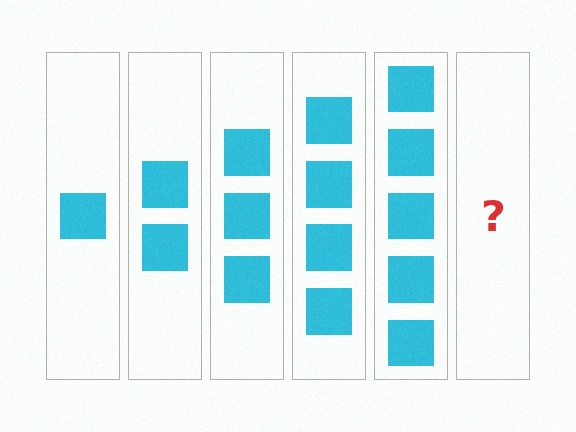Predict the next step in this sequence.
The next step is 6 squares.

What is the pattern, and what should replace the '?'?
The pattern is that each step adds one more square. The '?' should be 6 squares.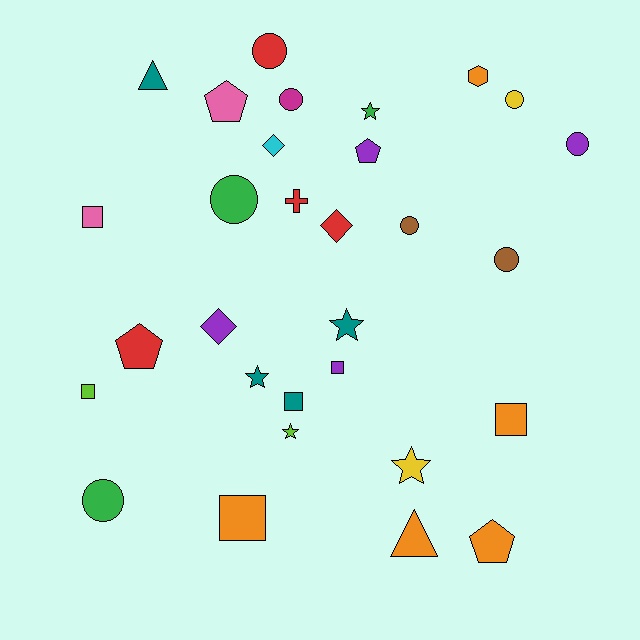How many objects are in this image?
There are 30 objects.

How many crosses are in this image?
There is 1 cross.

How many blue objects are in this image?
There are no blue objects.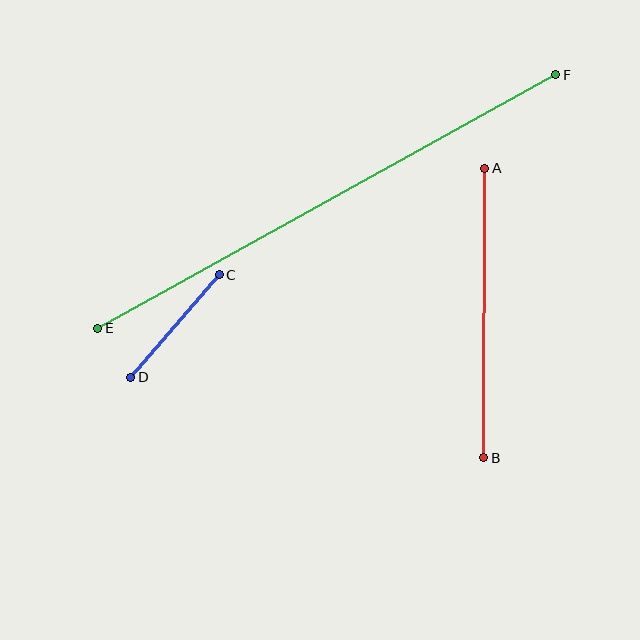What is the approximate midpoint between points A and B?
The midpoint is at approximately (484, 313) pixels.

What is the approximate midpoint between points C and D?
The midpoint is at approximately (175, 326) pixels.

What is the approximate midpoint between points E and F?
The midpoint is at approximately (327, 202) pixels.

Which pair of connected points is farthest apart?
Points E and F are farthest apart.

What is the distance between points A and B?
The distance is approximately 289 pixels.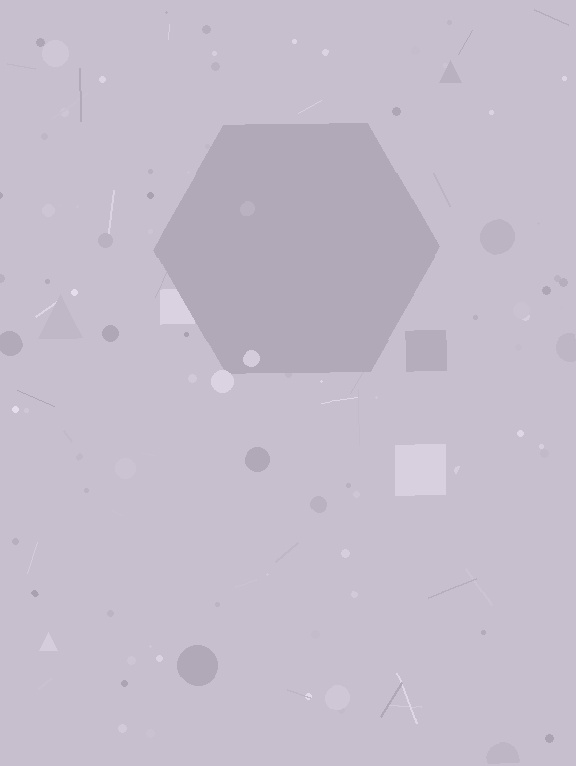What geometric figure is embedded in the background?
A hexagon is embedded in the background.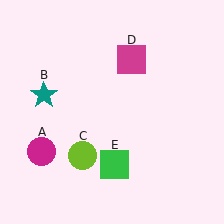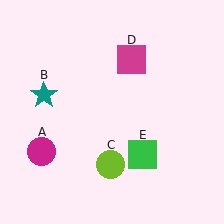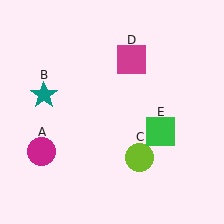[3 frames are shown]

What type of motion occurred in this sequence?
The lime circle (object C), green square (object E) rotated counterclockwise around the center of the scene.